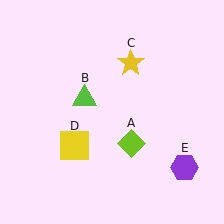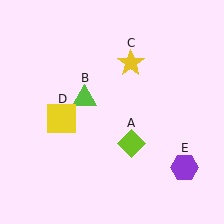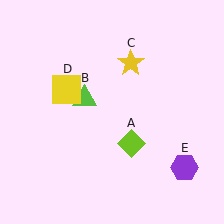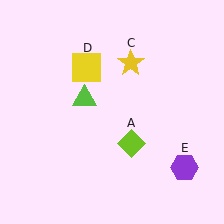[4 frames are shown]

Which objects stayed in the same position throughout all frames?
Lime diamond (object A) and lime triangle (object B) and yellow star (object C) and purple hexagon (object E) remained stationary.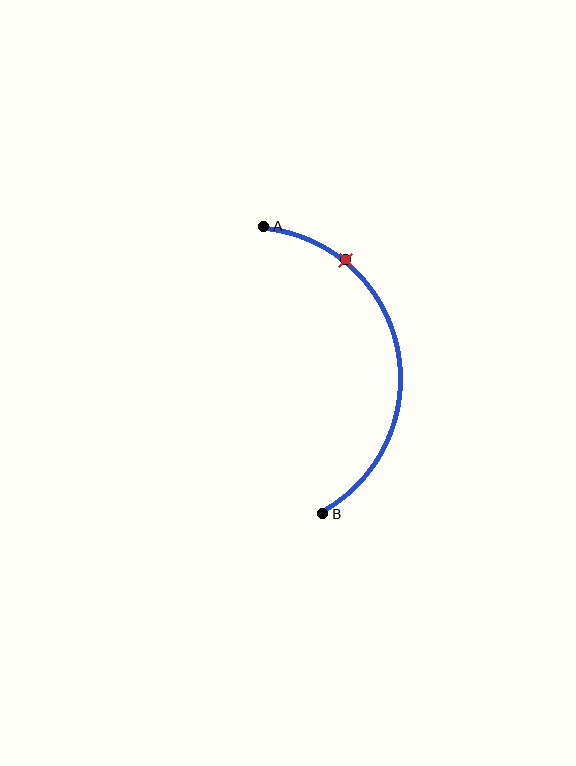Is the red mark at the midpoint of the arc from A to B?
No. The red mark lies on the arc but is closer to endpoint A. The arc midpoint would be at the point on the curve equidistant along the arc from both A and B.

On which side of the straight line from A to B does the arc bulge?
The arc bulges to the right of the straight line connecting A and B.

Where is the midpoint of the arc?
The arc midpoint is the point on the curve farthest from the straight line joining A and B. It sits to the right of that line.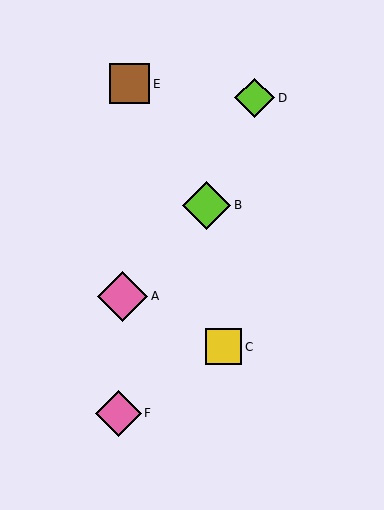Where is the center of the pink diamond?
The center of the pink diamond is at (123, 296).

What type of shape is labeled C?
Shape C is a yellow square.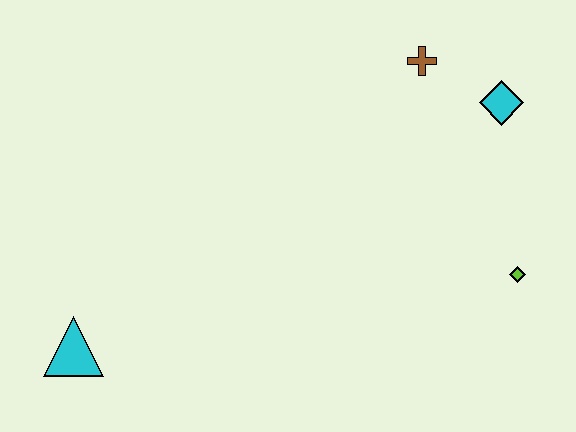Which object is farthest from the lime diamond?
The cyan triangle is farthest from the lime diamond.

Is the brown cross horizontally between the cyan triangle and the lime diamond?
Yes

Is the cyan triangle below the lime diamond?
Yes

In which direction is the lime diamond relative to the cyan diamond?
The lime diamond is below the cyan diamond.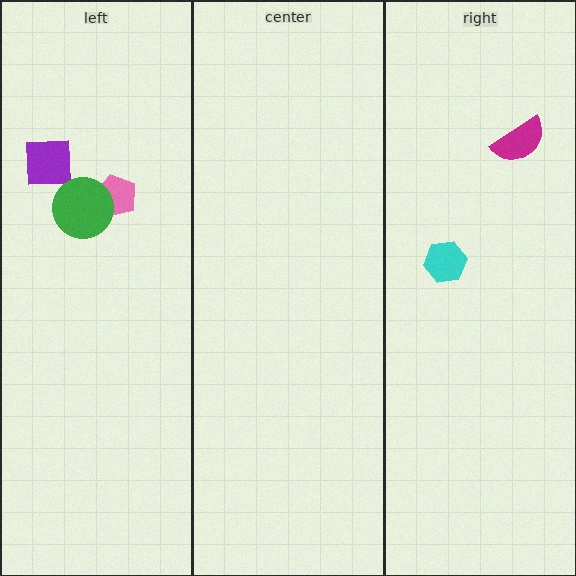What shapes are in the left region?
The purple square, the pink pentagon, the green circle.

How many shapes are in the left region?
3.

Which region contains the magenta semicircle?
The right region.